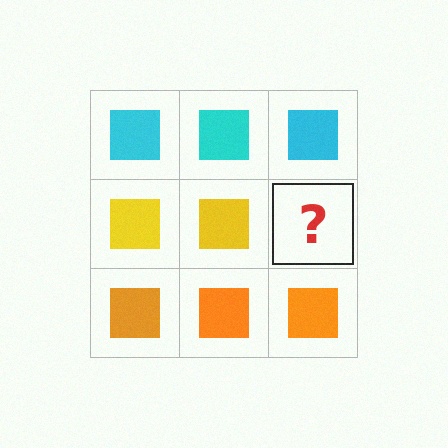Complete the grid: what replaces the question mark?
The question mark should be replaced with a yellow square.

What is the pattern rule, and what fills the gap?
The rule is that each row has a consistent color. The gap should be filled with a yellow square.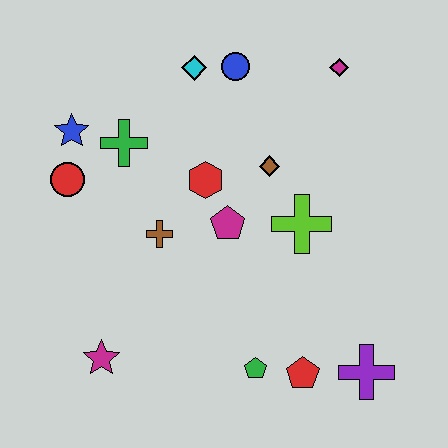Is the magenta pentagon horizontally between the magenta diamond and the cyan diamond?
Yes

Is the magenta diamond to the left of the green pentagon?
No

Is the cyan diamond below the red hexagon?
No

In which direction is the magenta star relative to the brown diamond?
The magenta star is below the brown diamond.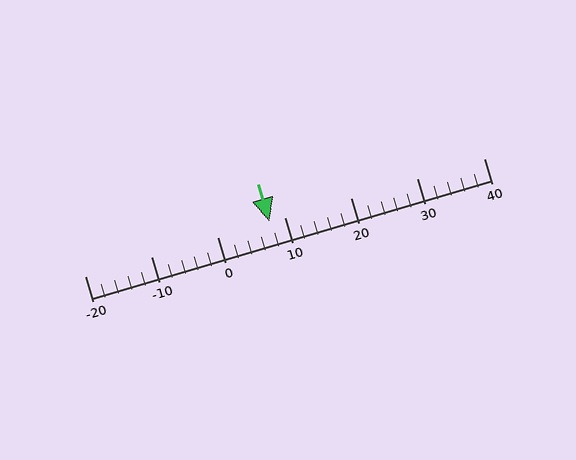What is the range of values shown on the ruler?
The ruler shows values from -20 to 40.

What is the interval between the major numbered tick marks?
The major tick marks are spaced 10 units apart.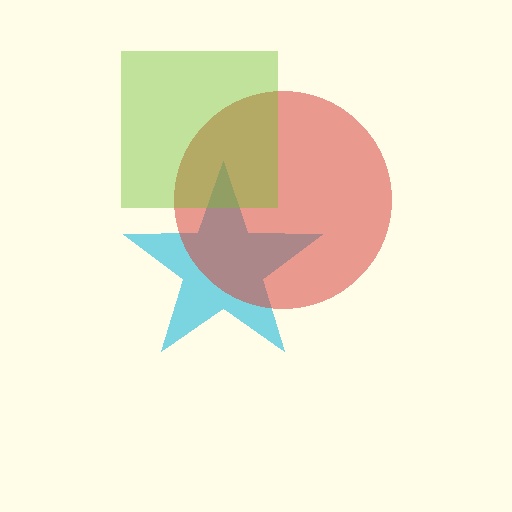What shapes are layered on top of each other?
The layered shapes are: a cyan star, a red circle, a lime square.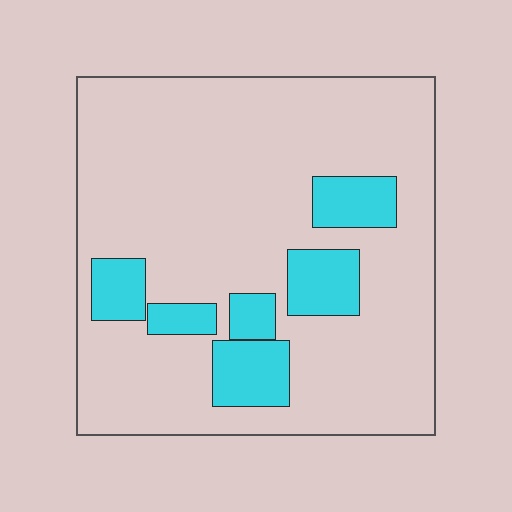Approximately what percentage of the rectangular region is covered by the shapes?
Approximately 15%.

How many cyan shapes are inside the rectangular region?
6.